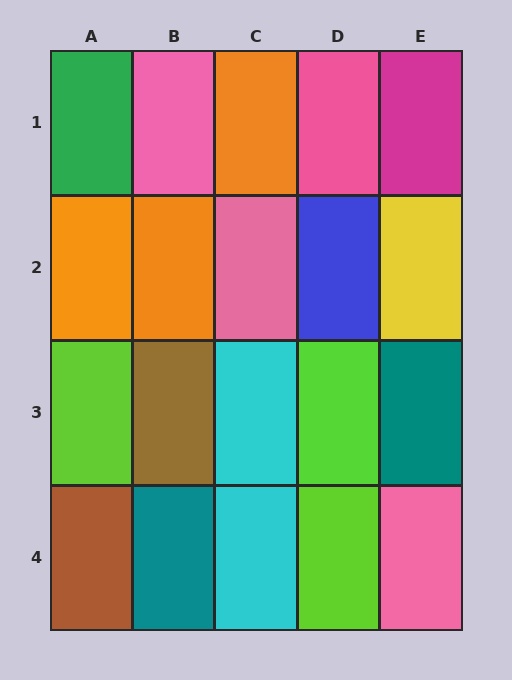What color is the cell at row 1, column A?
Green.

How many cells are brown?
2 cells are brown.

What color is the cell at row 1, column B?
Pink.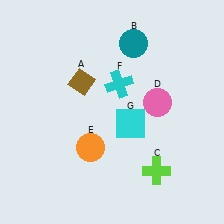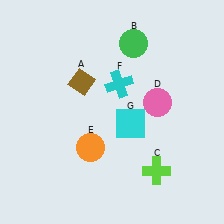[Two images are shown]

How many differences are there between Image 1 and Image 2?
There is 1 difference between the two images.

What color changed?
The circle (B) changed from teal in Image 1 to green in Image 2.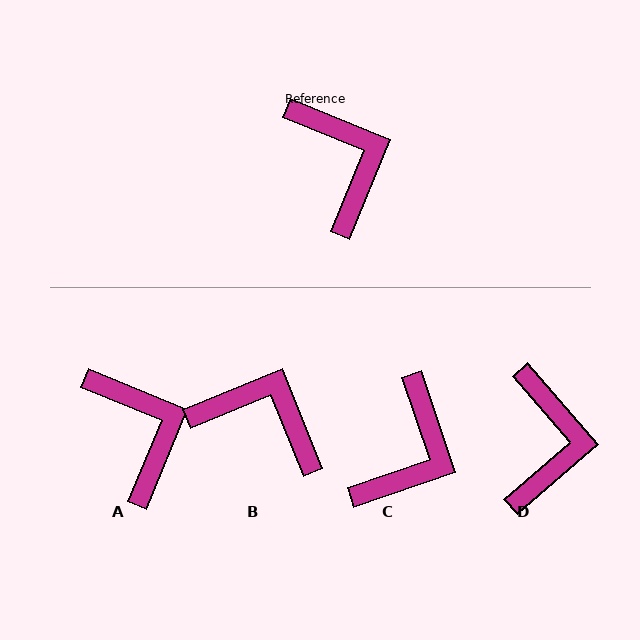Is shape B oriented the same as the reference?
No, it is off by about 44 degrees.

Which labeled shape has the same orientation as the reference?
A.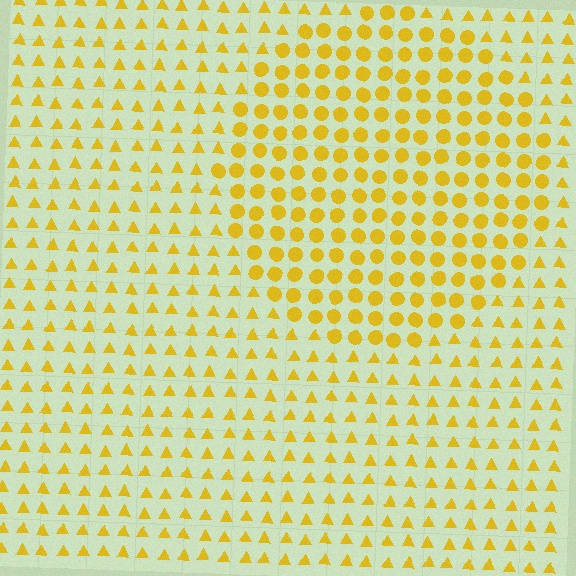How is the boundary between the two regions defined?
The boundary is defined by a change in element shape: circles inside vs. triangles outside. All elements share the same color and spacing.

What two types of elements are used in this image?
The image uses circles inside the circle region and triangles outside it.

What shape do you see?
I see a circle.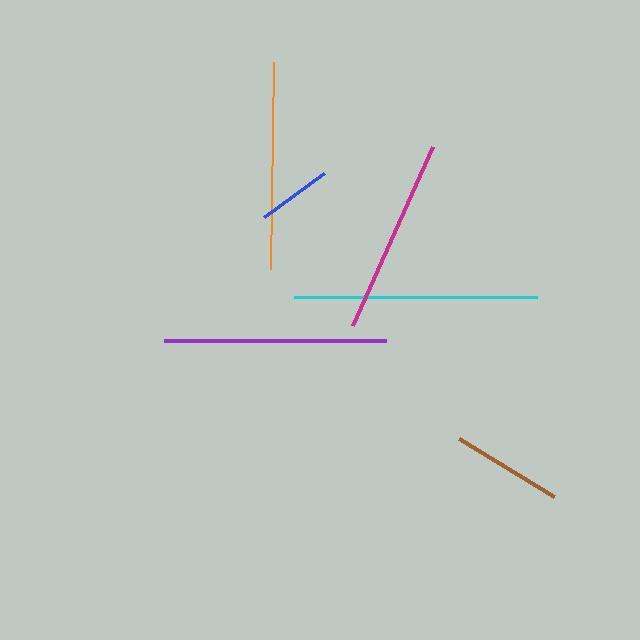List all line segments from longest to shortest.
From longest to shortest: cyan, purple, orange, magenta, brown, blue.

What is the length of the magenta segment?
The magenta segment is approximately 196 pixels long.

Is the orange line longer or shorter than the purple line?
The purple line is longer than the orange line.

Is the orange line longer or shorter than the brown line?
The orange line is longer than the brown line.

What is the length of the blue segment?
The blue segment is approximately 74 pixels long.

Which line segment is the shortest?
The blue line is the shortest at approximately 74 pixels.